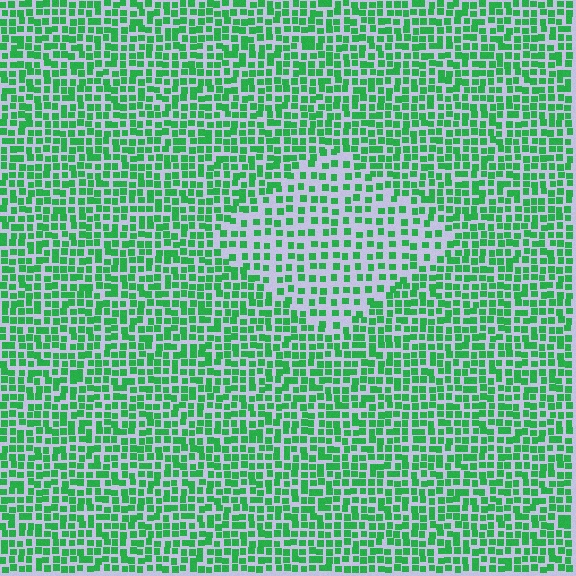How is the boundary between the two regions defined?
The boundary is defined by a change in element density (approximately 1.8x ratio). All elements are the same color, size, and shape.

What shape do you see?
I see a diamond.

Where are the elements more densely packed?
The elements are more densely packed outside the diamond boundary.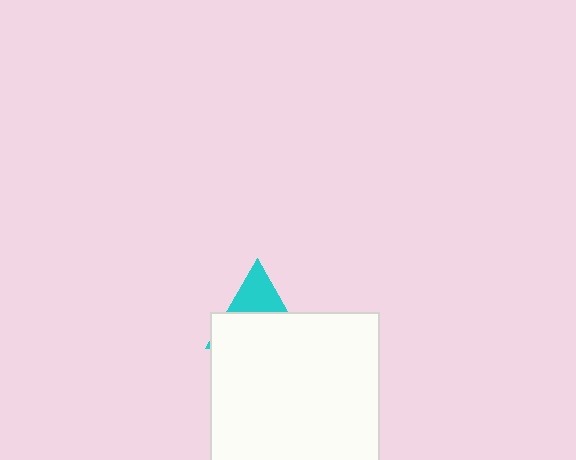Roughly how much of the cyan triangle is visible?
A small part of it is visible (roughly 35%).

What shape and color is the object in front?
The object in front is a white square.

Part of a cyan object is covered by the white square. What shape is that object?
It is a triangle.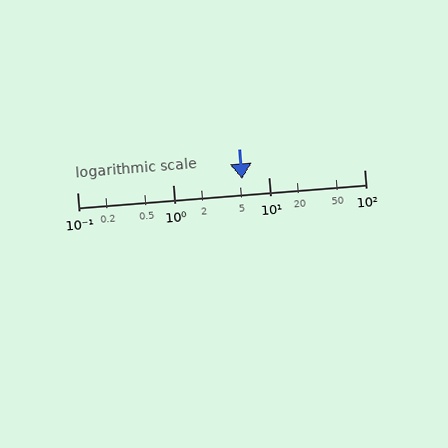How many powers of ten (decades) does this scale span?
The scale spans 3 decades, from 0.1 to 100.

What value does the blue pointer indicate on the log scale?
The pointer indicates approximately 5.3.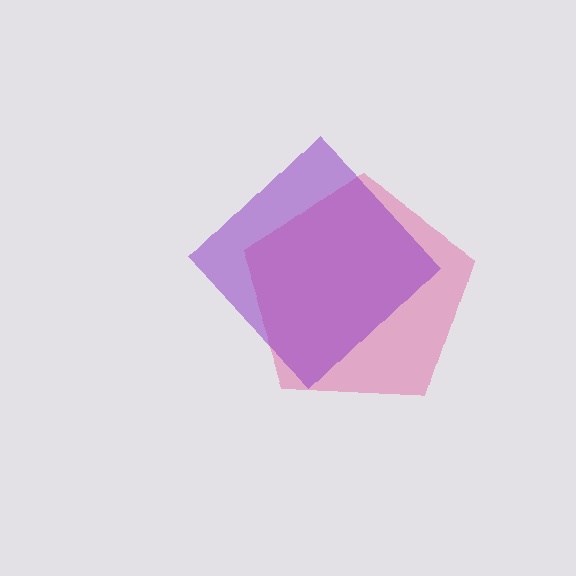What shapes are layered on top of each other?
The layered shapes are: a pink pentagon, a purple diamond.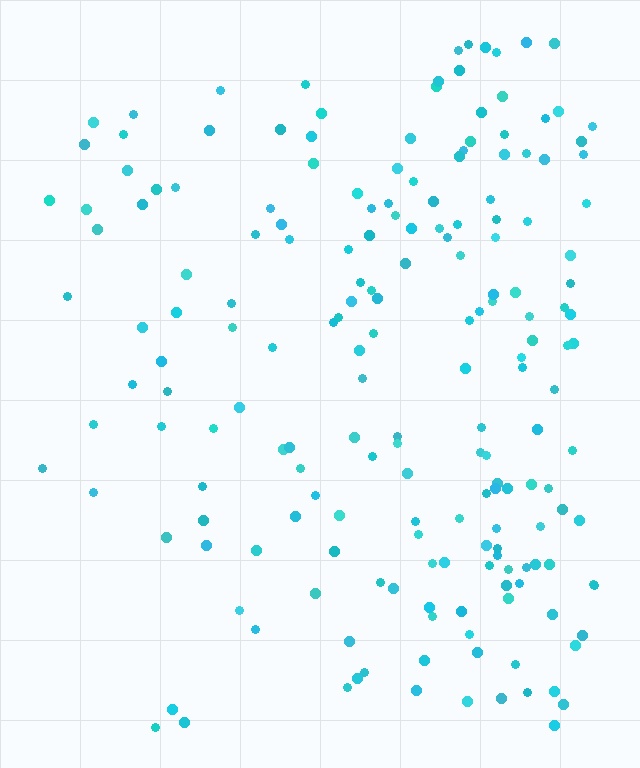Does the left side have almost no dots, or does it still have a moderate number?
Still a moderate number, just noticeably fewer than the right.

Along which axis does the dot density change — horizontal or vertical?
Horizontal.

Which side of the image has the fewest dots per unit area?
The left.